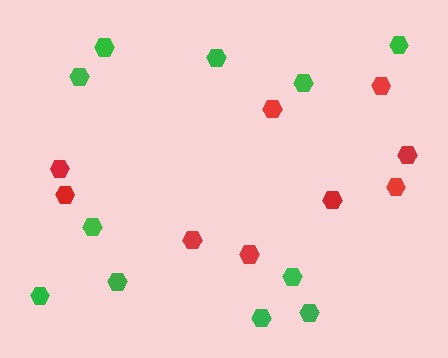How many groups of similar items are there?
There are 2 groups: one group of red hexagons (9) and one group of green hexagons (11).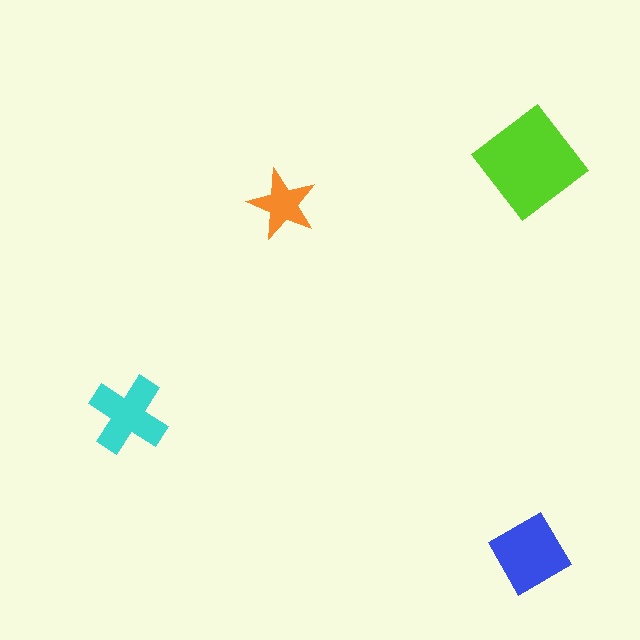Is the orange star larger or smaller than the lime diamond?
Smaller.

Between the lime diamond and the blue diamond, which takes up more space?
The lime diamond.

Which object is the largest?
The lime diamond.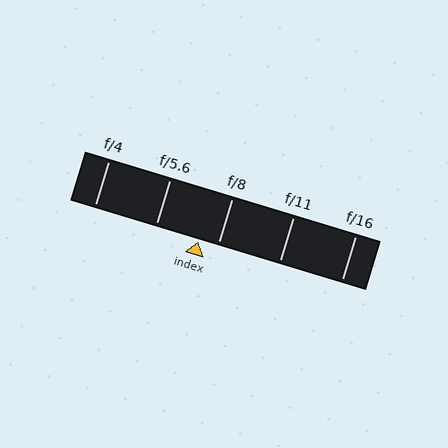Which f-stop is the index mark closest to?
The index mark is closest to f/8.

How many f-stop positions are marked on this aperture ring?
There are 5 f-stop positions marked.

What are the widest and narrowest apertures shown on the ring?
The widest aperture shown is f/4 and the narrowest is f/16.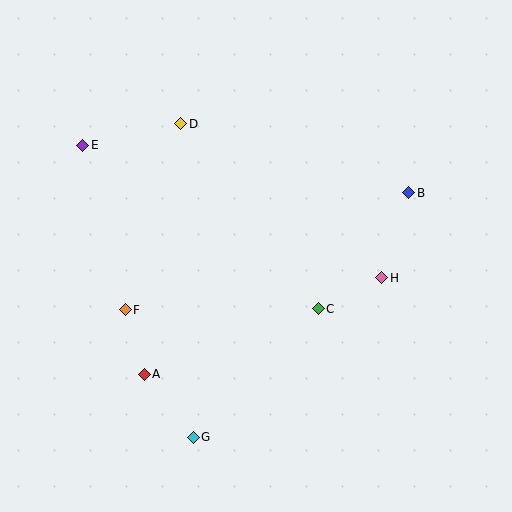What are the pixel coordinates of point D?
Point D is at (181, 124).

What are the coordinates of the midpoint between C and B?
The midpoint between C and B is at (364, 251).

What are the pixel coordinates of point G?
Point G is at (193, 437).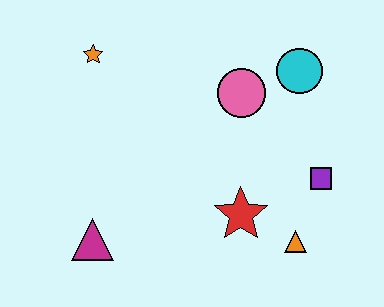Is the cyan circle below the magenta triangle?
No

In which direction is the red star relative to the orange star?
The red star is below the orange star.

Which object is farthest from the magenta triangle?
The cyan circle is farthest from the magenta triangle.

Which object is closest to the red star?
The orange triangle is closest to the red star.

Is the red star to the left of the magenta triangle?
No